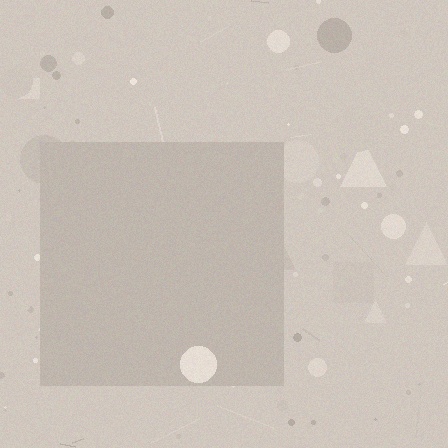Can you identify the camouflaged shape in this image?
The camouflaged shape is a square.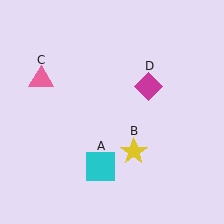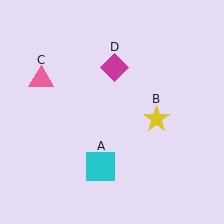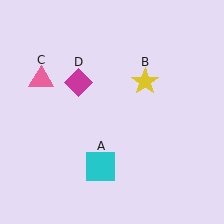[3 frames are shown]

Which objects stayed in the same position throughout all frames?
Cyan square (object A) and pink triangle (object C) remained stationary.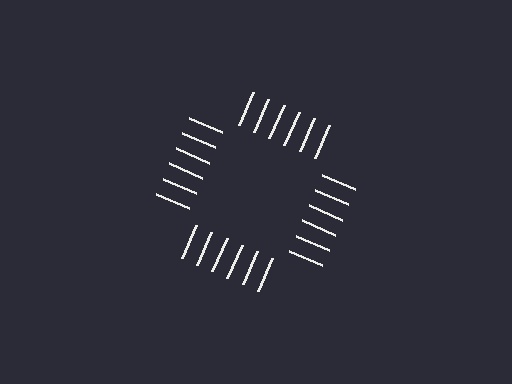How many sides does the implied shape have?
4 sides — the line-ends trace a square.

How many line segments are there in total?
24 — 6 along each of the 4 edges.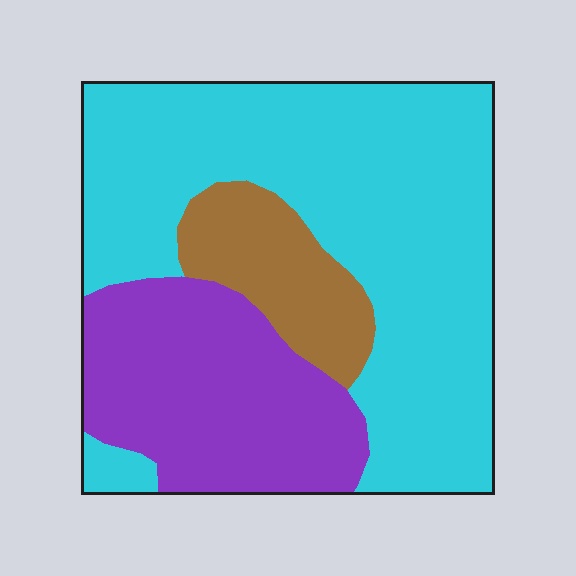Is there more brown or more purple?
Purple.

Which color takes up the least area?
Brown, at roughly 15%.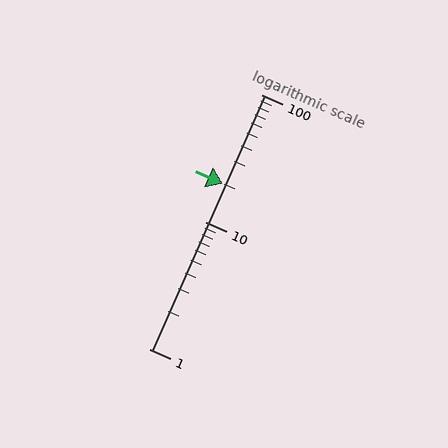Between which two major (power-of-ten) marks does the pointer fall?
The pointer is between 10 and 100.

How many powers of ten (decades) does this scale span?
The scale spans 2 decades, from 1 to 100.